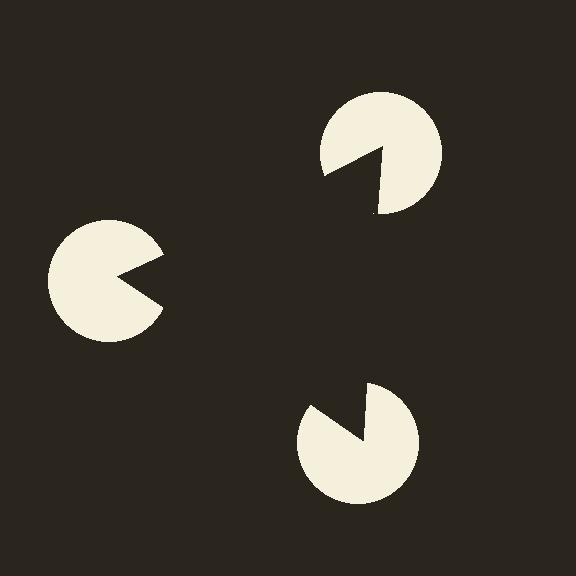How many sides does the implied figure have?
3 sides.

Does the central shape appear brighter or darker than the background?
It typically appears slightly darker than the background, even though no actual brightness change is drawn.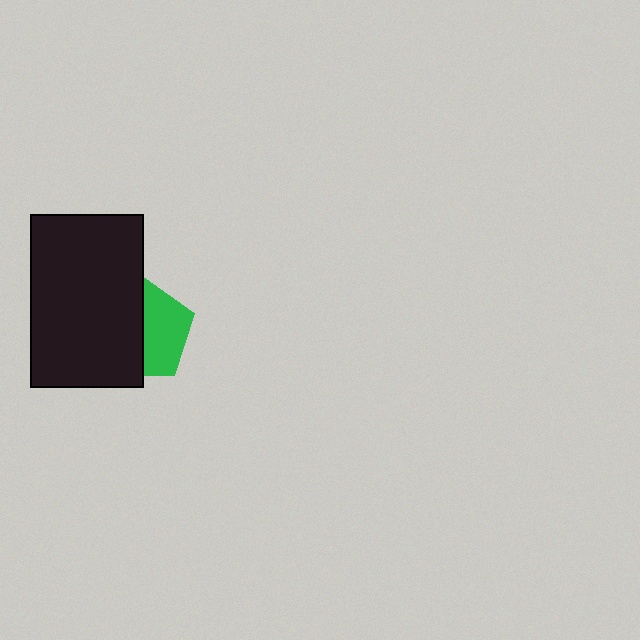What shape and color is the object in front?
The object in front is a black rectangle.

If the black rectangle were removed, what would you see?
You would see the complete green pentagon.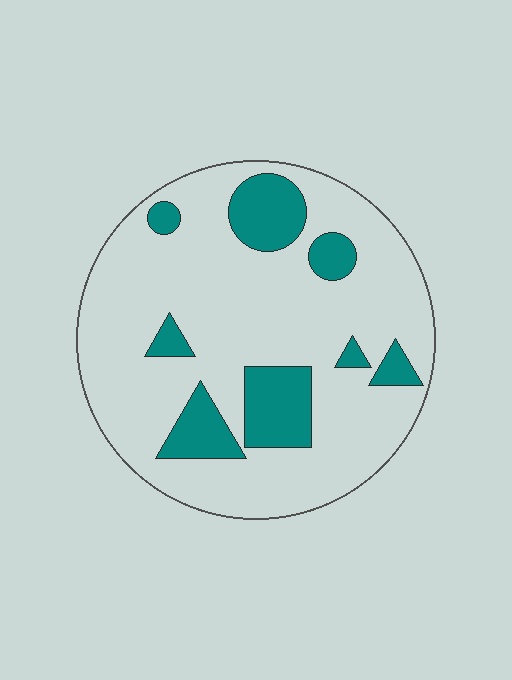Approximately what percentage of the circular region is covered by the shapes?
Approximately 20%.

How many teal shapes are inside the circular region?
8.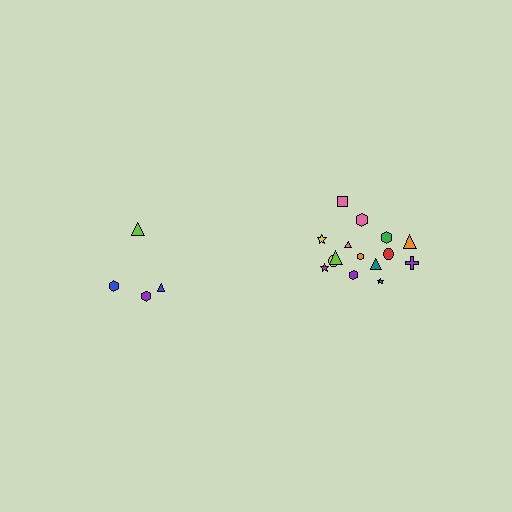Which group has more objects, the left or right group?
The right group.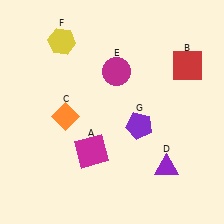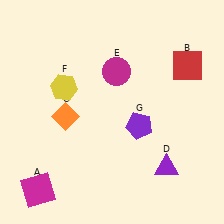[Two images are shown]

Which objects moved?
The objects that moved are: the magenta square (A), the yellow hexagon (F).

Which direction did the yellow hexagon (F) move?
The yellow hexagon (F) moved down.